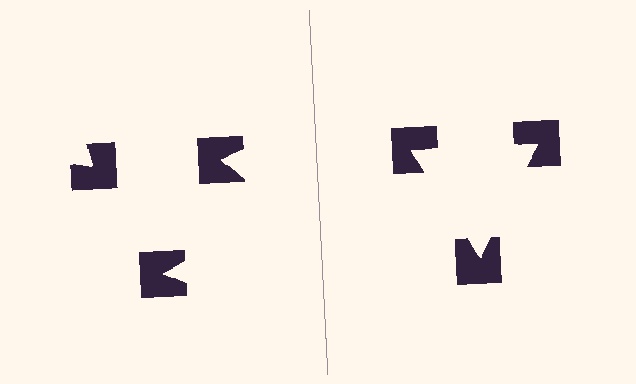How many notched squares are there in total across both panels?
6 — 3 on each side.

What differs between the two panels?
The notched squares are positioned identically on both sides; only the wedge orientations differ. On the right they align to a triangle; on the left they are misaligned.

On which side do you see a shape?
An illusory triangle appears on the right side. On the left side the wedge cuts are rotated, so no coherent shape forms.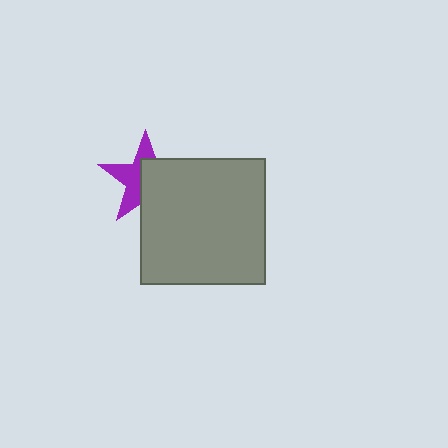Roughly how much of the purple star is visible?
About half of it is visible (roughly 46%).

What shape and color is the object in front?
The object in front is a gray square.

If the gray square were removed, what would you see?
You would see the complete purple star.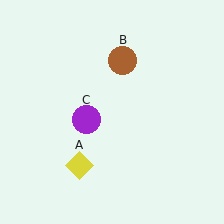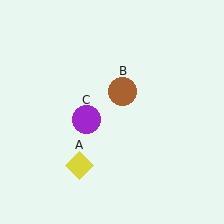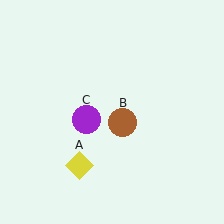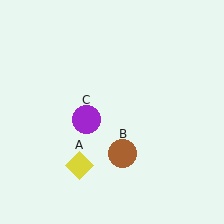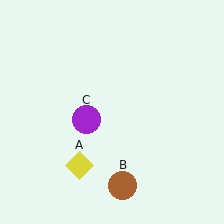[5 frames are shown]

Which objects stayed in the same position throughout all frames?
Yellow diamond (object A) and purple circle (object C) remained stationary.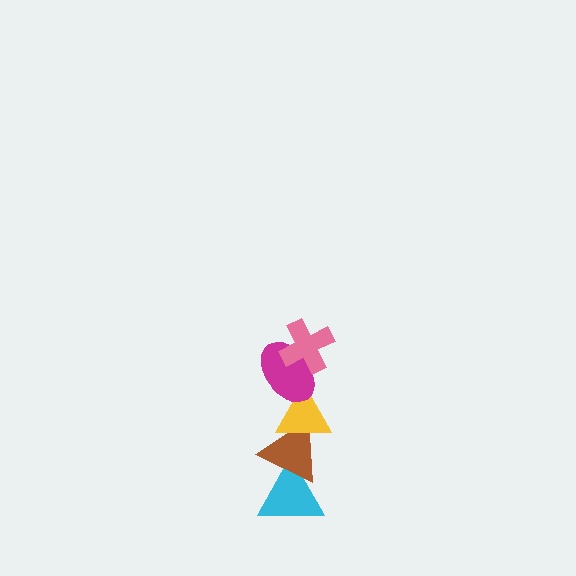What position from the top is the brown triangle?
The brown triangle is 4th from the top.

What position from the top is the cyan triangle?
The cyan triangle is 5th from the top.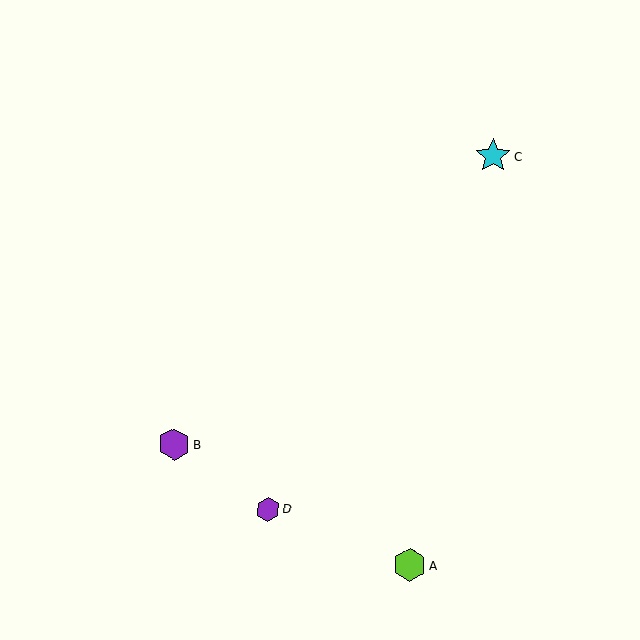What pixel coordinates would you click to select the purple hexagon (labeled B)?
Click at (174, 444) to select the purple hexagon B.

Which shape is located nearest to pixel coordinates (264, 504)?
The purple hexagon (labeled D) at (268, 509) is nearest to that location.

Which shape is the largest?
The cyan star (labeled C) is the largest.